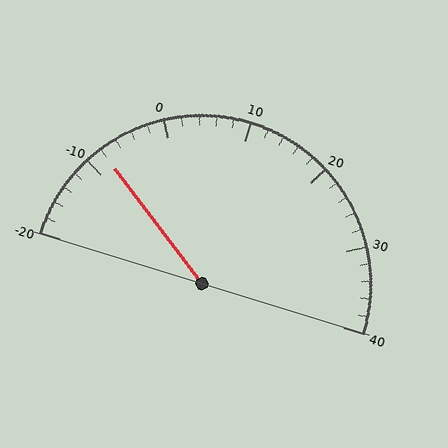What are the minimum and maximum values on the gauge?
The gauge ranges from -20 to 40.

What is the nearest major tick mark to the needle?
The nearest major tick mark is -10.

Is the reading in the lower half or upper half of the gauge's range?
The reading is in the lower half of the range (-20 to 40).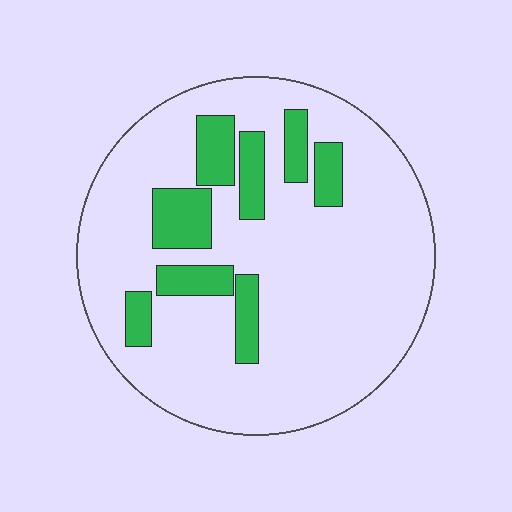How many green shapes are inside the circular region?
8.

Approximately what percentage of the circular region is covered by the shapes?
Approximately 20%.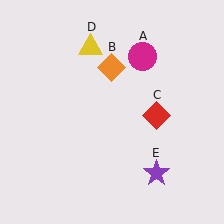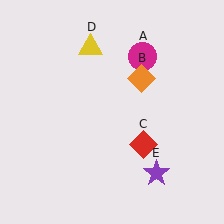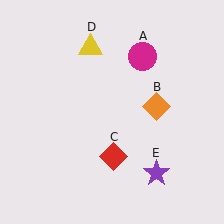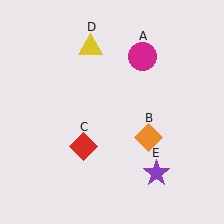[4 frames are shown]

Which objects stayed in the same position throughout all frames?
Magenta circle (object A) and yellow triangle (object D) and purple star (object E) remained stationary.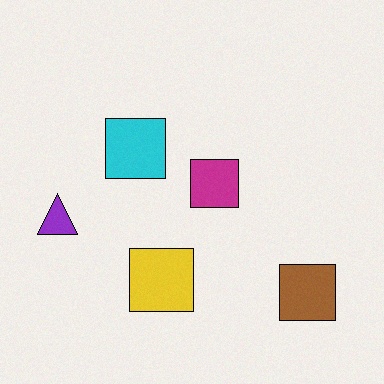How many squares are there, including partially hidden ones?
There are 4 squares.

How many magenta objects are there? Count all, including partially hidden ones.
There is 1 magenta object.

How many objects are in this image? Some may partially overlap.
There are 5 objects.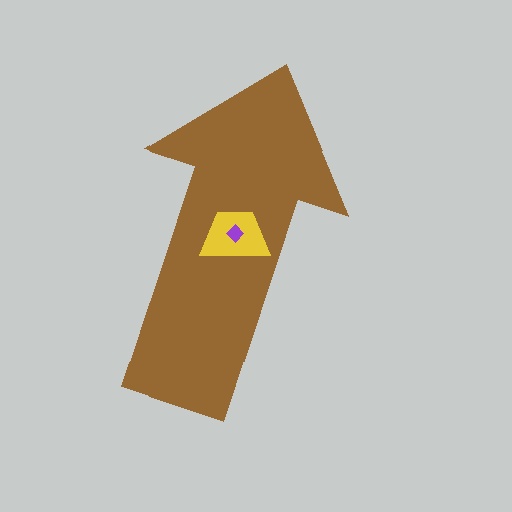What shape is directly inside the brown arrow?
The yellow trapezoid.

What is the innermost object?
The purple diamond.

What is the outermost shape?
The brown arrow.